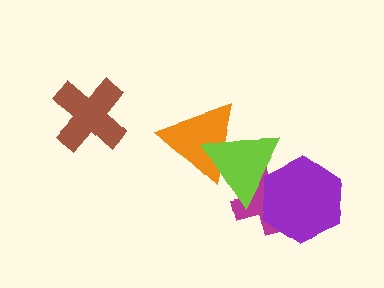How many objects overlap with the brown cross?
0 objects overlap with the brown cross.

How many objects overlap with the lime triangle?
3 objects overlap with the lime triangle.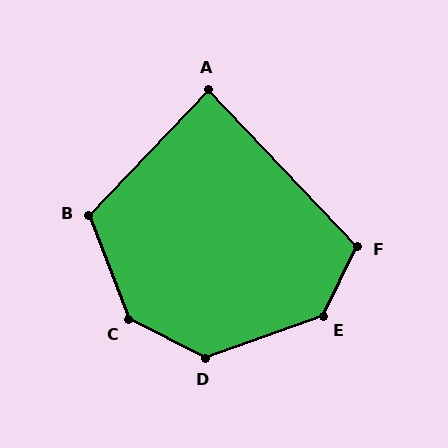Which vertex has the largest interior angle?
C, at approximately 137 degrees.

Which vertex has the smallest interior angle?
A, at approximately 87 degrees.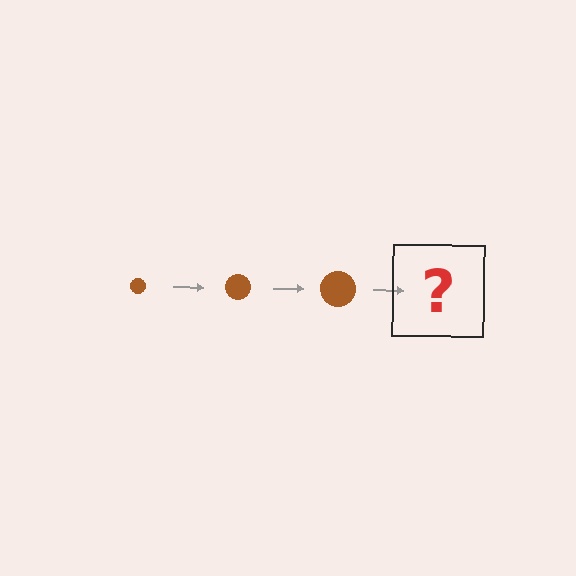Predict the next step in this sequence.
The next step is a brown circle, larger than the previous one.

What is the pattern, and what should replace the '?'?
The pattern is that the circle gets progressively larger each step. The '?' should be a brown circle, larger than the previous one.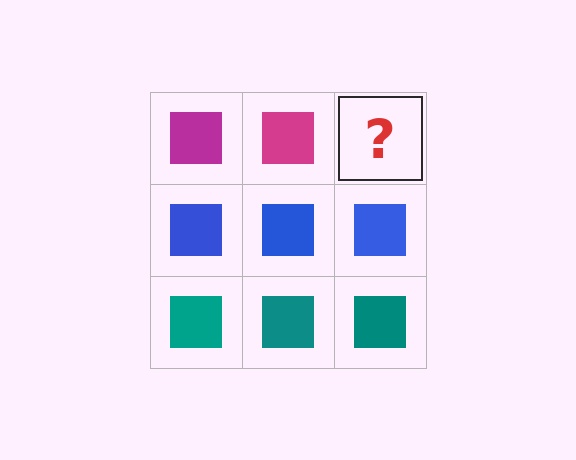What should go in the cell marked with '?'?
The missing cell should contain a magenta square.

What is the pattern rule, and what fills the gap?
The rule is that each row has a consistent color. The gap should be filled with a magenta square.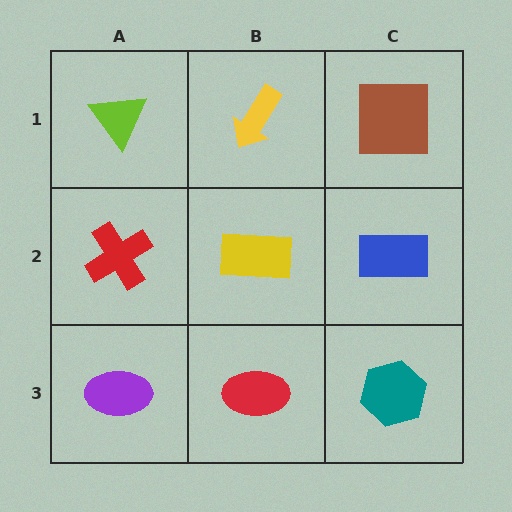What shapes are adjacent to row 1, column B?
A yellow rectangle (row 2, column B), a lime triangle (row 1, column A), a brown square (row 1, column C).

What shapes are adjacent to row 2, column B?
A yellow arrow (row 1, column B), a red ellipse (row 3, column B), a red cross (row 2, column A), a blue rectangle (row 2, column C).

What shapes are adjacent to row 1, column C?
A blue rectangle (row 2, column C), a yellow arrow (row 1, column B).